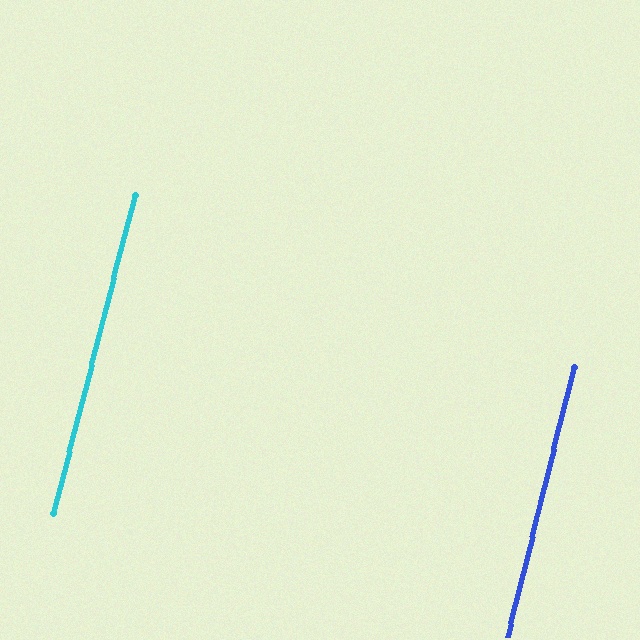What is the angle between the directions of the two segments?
Approximately 0 degrees.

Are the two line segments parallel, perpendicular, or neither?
Parallel — their directions differ by only 0.4°.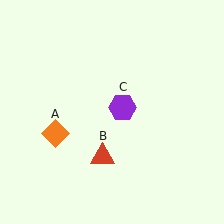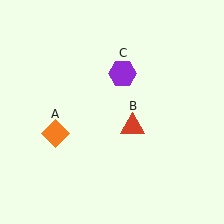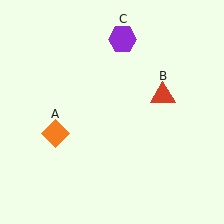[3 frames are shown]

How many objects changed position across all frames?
2 objects changed position: red triangle (object B), purple hexagon (object C).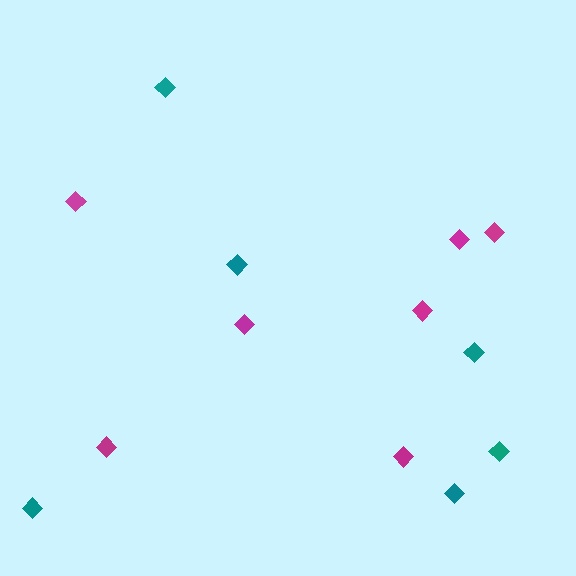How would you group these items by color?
There are 2 groups: one group of magenta diamonds (7) and one group of teal diamonds (6).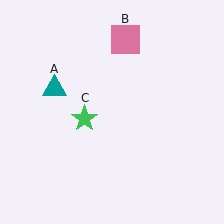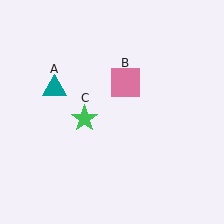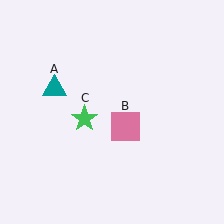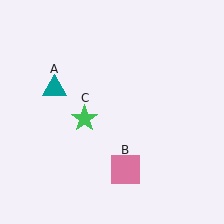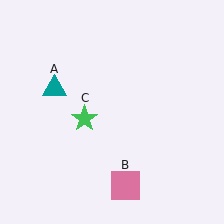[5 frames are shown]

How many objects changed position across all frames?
1 object changed position: pink square (object B).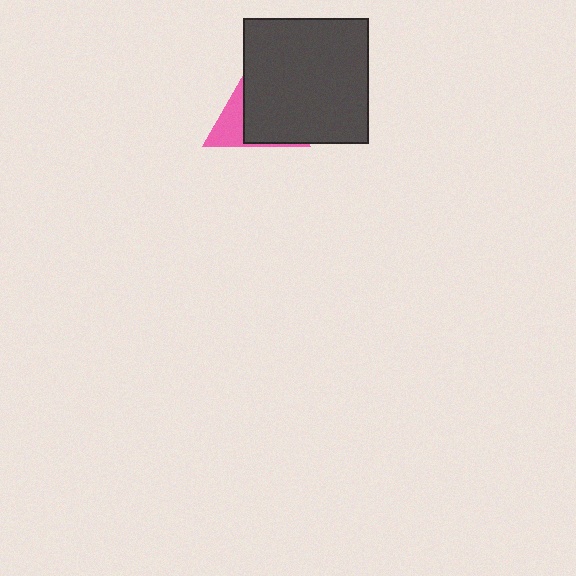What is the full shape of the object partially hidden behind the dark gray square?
The partially hidden object is a pink triangle.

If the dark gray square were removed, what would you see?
You would see the complete pink triangle.